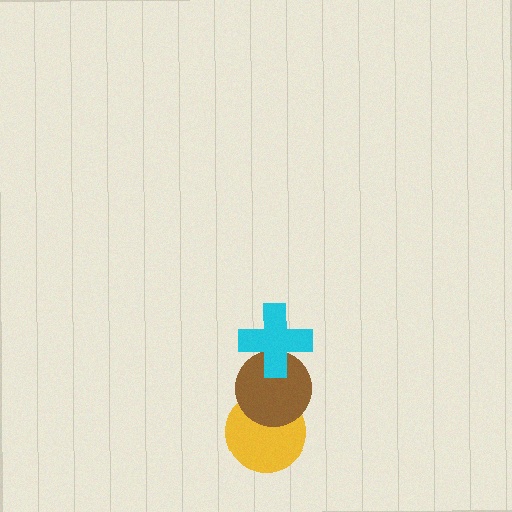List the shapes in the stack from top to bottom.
From top to bottom: the cyan cross, the brown circle, the yellow circle.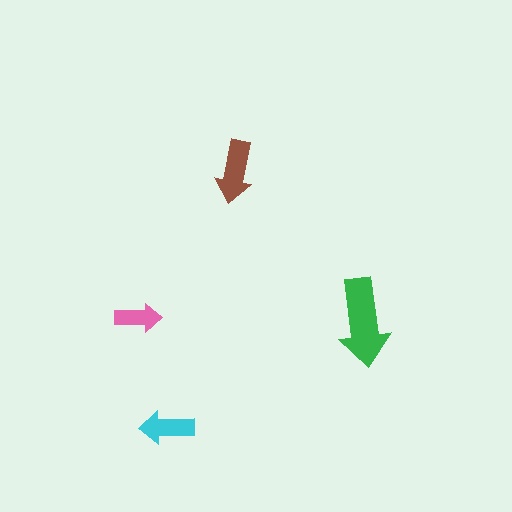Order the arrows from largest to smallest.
the green one, the brown one, the cyan one, the pink one.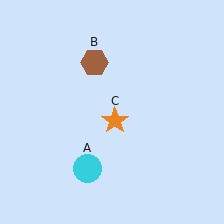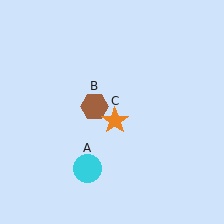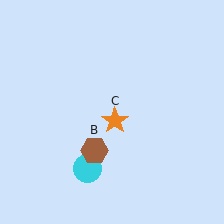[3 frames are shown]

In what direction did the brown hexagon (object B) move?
The brown hexagon (object B) moved down.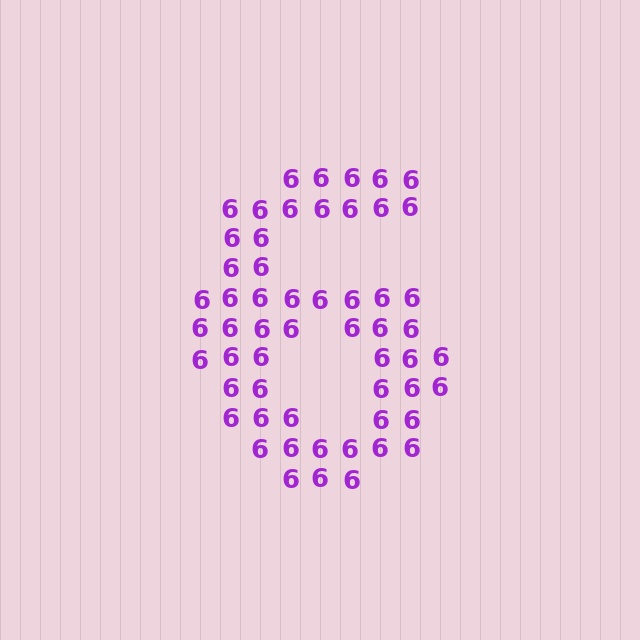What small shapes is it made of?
It is made of small digit 6's.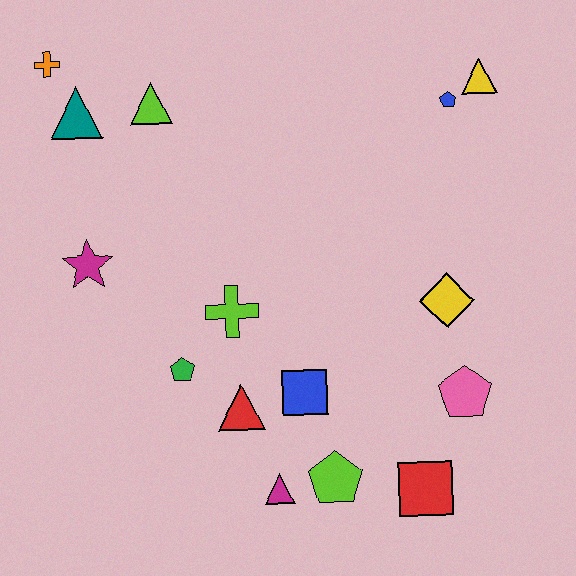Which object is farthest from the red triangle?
The yellow triangle is farthest from the red triangle.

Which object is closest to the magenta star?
The green pentagon is closest to the magenta star.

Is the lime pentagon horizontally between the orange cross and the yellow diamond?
Yes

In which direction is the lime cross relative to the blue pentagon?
The lime cross is to the left of the blue pentagon.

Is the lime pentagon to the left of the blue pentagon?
Yes